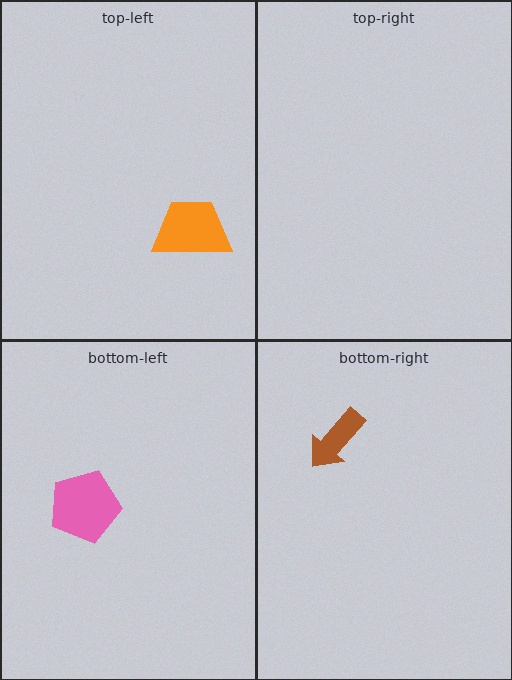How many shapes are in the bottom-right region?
1.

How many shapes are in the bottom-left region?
1.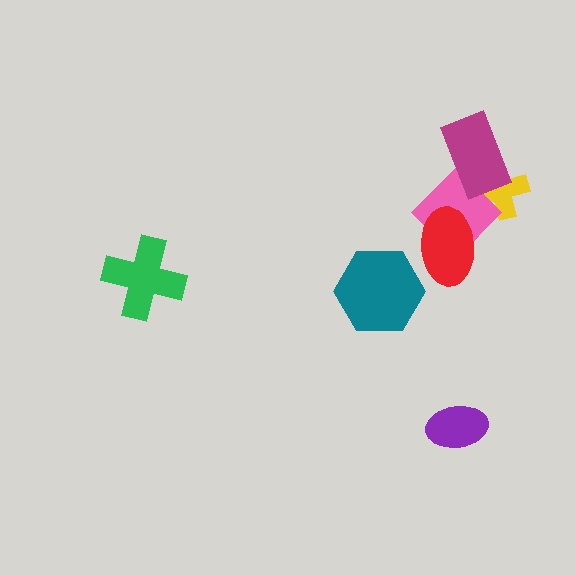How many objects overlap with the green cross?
0 objects overlap with the green cross.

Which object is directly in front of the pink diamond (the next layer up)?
The red ellipse is directly in front of the pink diamond.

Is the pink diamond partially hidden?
Yes, it is partially covered by another shape.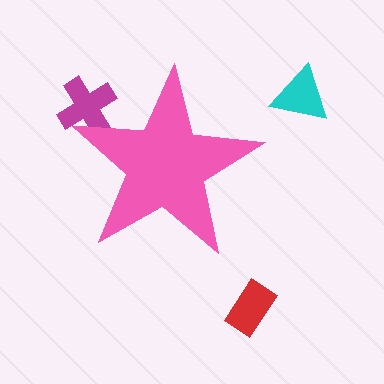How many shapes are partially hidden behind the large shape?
1 shape is partially hidden.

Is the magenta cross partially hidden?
Yes, the magenta cross is partially hidden behind the pink star.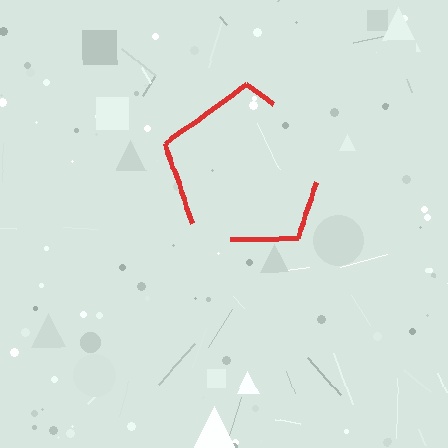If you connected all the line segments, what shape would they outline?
They would outline a pentagon.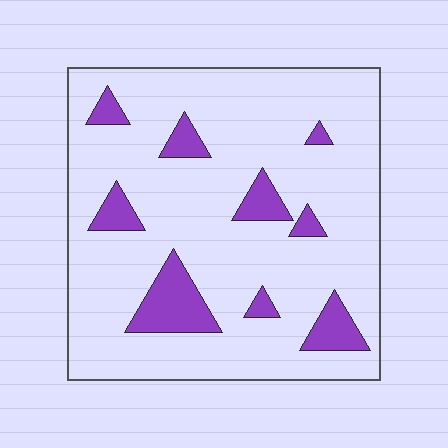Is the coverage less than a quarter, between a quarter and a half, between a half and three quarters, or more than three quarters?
Less than a quarter.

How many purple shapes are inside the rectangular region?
9.